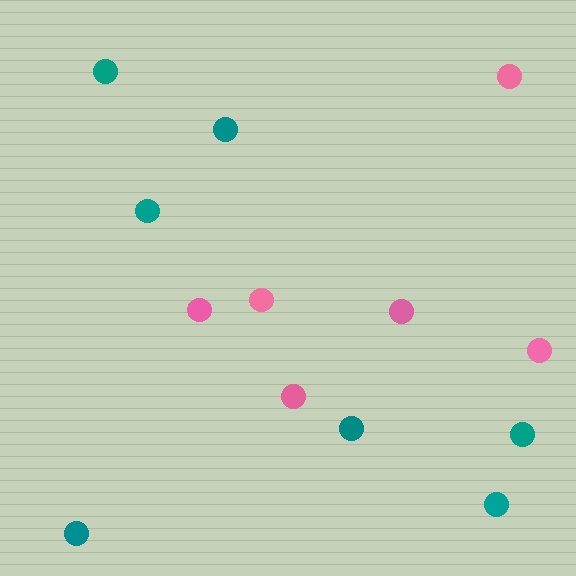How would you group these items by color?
There are 2 groups: one group of pink circles (6) and one group of teal circles (7).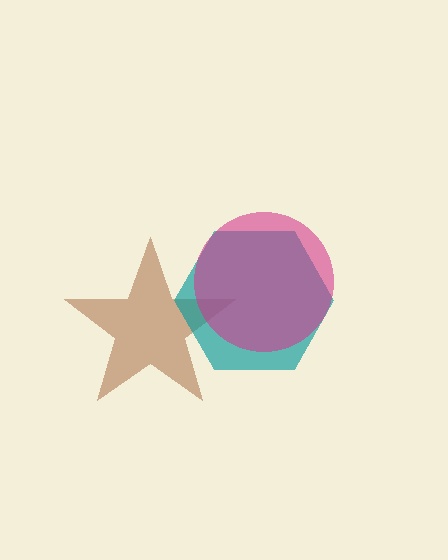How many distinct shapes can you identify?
There are 3 distinct shapes: a brown star, a teal hexagon, a magenta circle.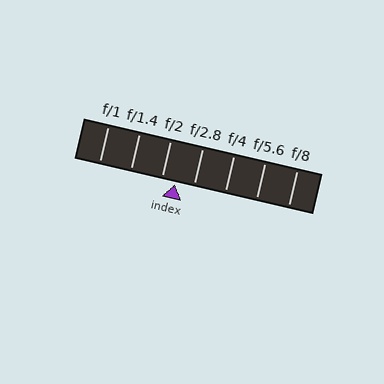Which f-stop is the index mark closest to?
The index mark is closest to f/2.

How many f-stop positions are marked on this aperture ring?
There are 7 f-stop positions marked.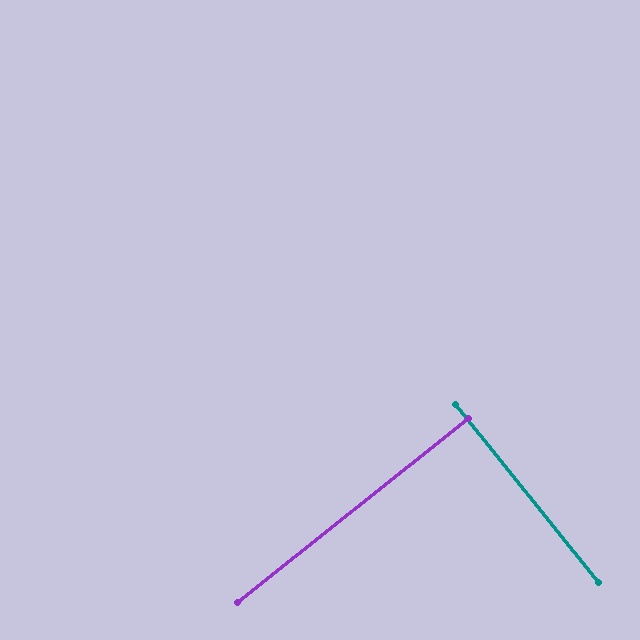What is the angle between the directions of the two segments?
Approximately 90 degrees.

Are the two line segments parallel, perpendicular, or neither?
Perpendicular — they meet at approximately 90°.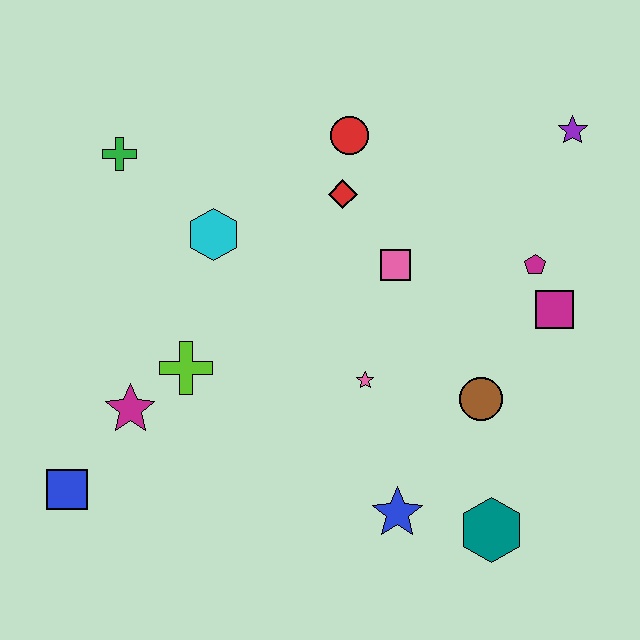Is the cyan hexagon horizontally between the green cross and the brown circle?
Yes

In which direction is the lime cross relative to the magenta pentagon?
The lime cross is to the left of the magenta pentagon.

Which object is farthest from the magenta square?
The blue square is farthest from the magenta square.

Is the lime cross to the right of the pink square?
No